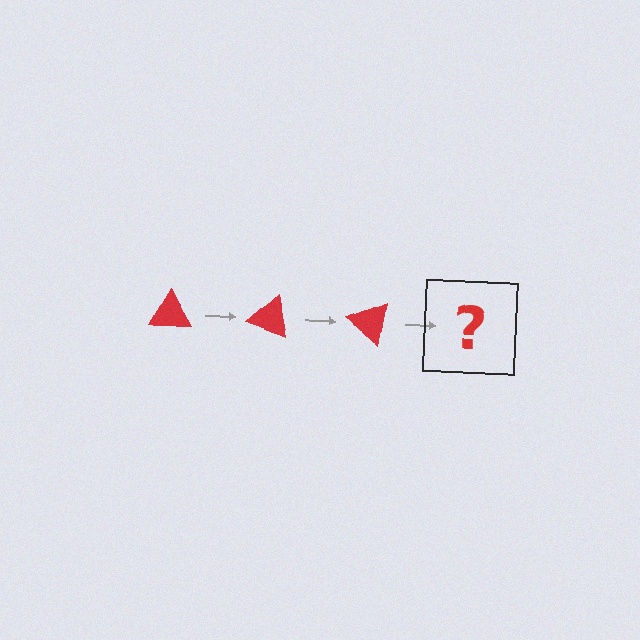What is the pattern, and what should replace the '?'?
The pattern is that the triangle rotates 20 degrees each step. The '?' should be a red triangle rotated 60 degrees.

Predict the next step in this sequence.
The next step is a red triangle rotated 60 degrees.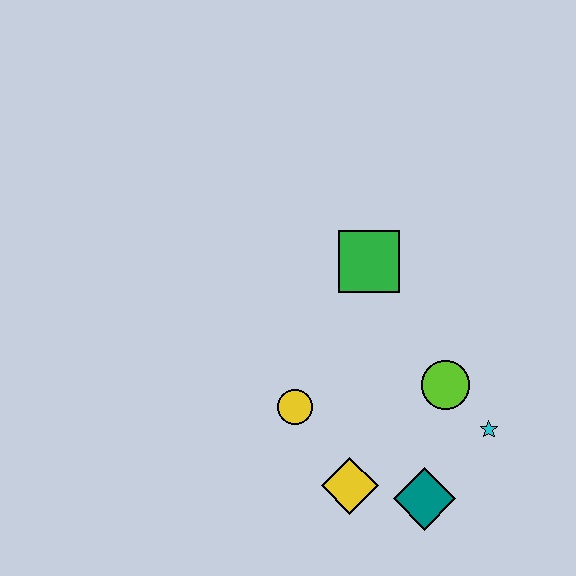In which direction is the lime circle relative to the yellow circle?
The lime circle is to the right of the yellow circle.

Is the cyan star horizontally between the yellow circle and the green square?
No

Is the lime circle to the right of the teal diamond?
Yes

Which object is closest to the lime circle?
The cyan star is closest to the lime circle.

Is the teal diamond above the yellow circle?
No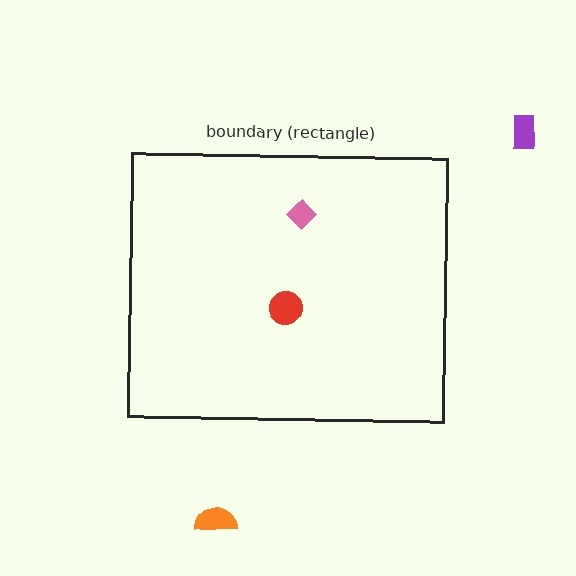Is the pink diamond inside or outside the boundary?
Inside.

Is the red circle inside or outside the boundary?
Inside.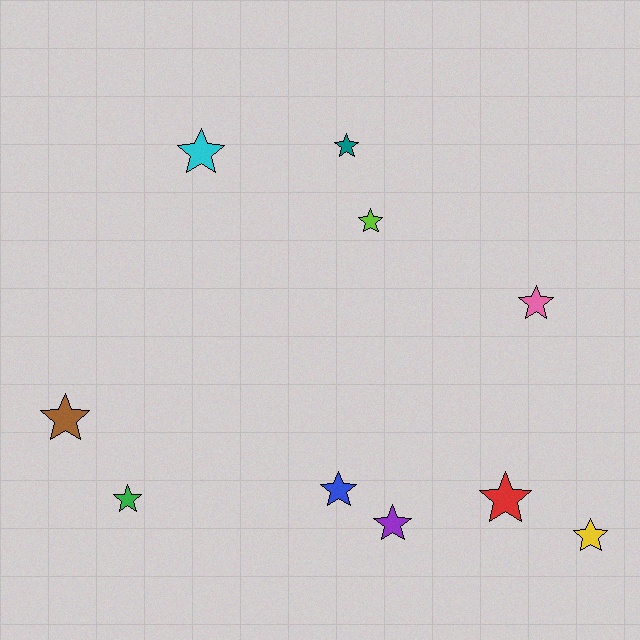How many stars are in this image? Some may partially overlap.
There are 10 stars.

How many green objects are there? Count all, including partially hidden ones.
There is 1 green object.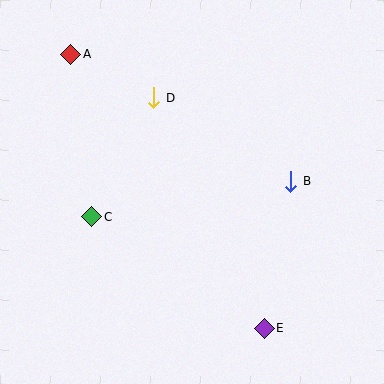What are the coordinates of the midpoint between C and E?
The midpoint between C and E is at (178, 272).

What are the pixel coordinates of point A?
Point A is at (71, 54).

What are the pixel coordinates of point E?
Point E is at (264, 328).